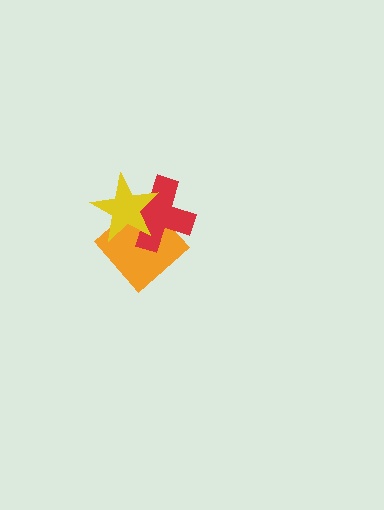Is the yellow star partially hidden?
No, no other shape covers it.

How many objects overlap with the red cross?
2 objects overlap with the red cross.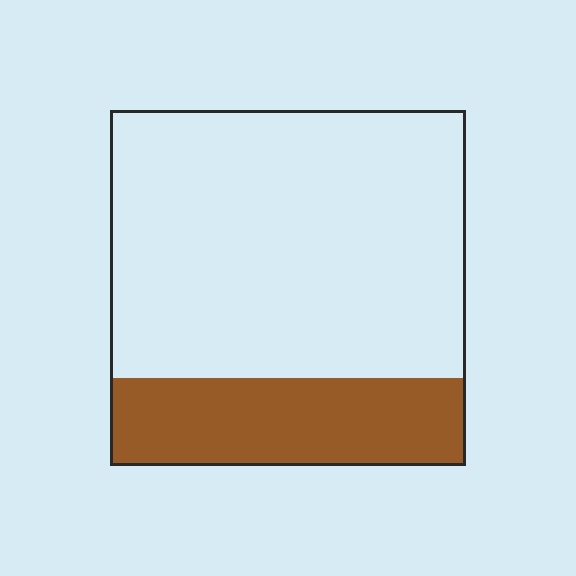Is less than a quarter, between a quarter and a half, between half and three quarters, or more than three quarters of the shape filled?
Less than a quarter.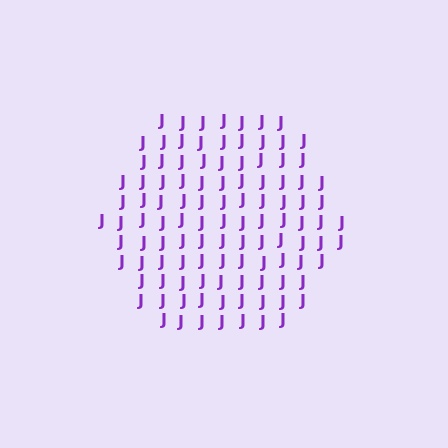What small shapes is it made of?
It is made of small letter J's.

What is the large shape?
The large shape is a hexagon.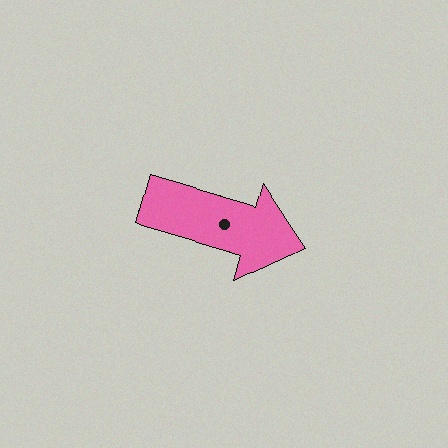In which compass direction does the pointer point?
East.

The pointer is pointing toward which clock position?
Roughly 4 o'clock.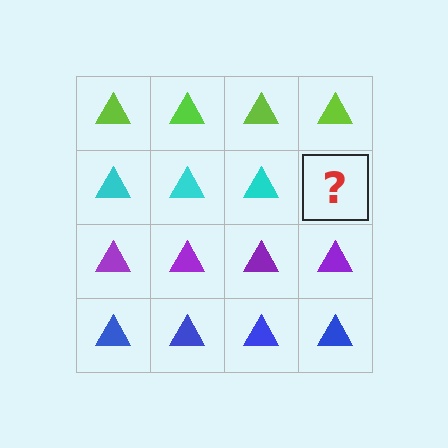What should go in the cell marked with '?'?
The missing cell should contain a cyan triangle.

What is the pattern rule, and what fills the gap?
The rule is that each row has a consistent color. The gap should be filled with a cyan triangle.